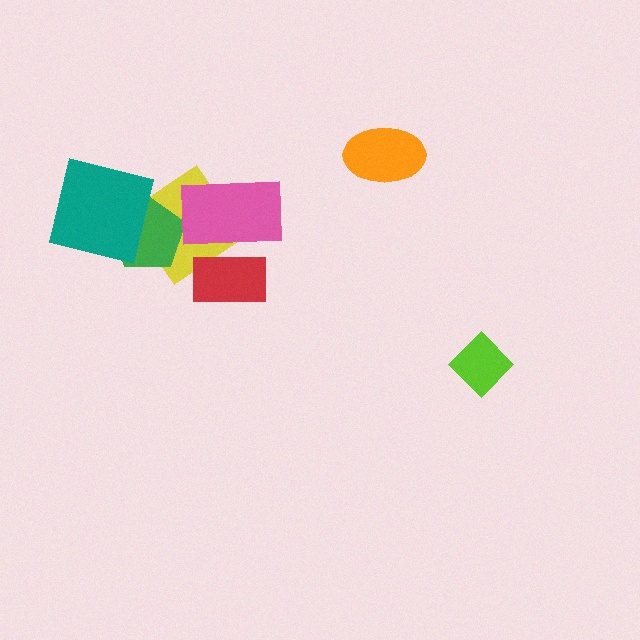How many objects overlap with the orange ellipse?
0 objects overlap with the orange ellipse.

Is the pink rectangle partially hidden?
Yes, it is partially covered by another shape.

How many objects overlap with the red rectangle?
2 objects overlap with the red rectangle.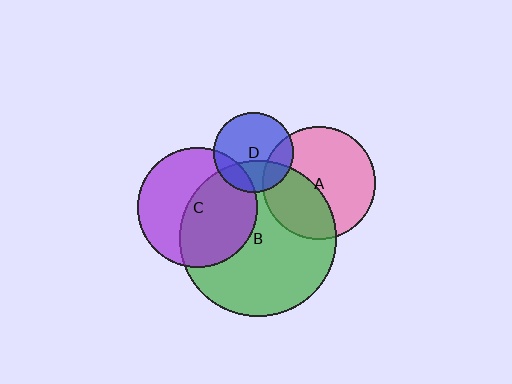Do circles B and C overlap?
Yes.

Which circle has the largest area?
Circle B (green).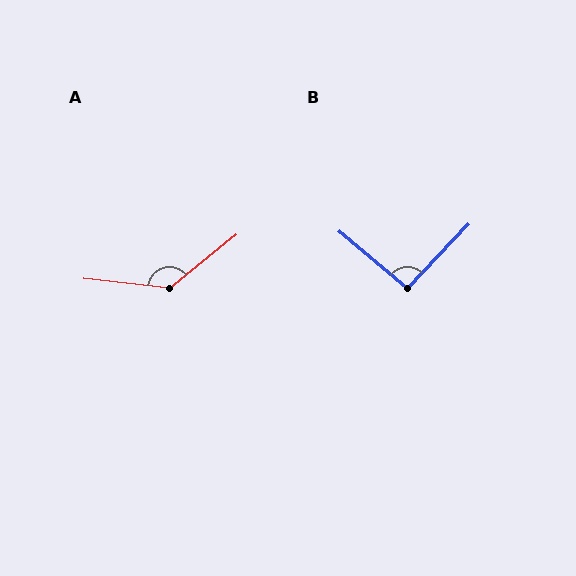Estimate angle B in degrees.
Approximately 93 degrees.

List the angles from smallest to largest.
B (93°), A (135°).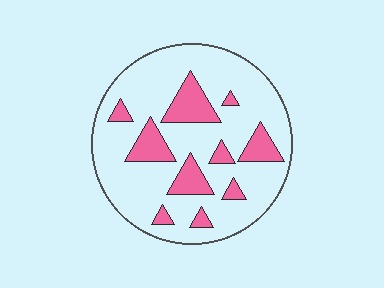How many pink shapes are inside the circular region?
10.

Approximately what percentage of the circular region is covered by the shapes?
Approximately 20%.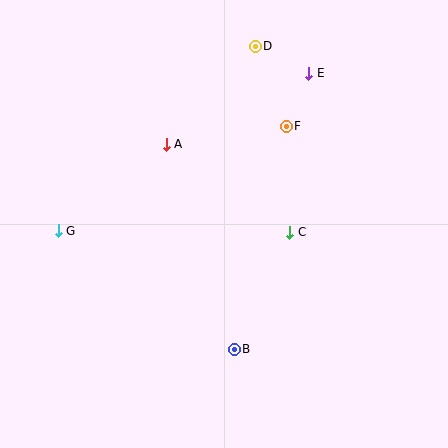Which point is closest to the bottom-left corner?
Point G is closest to the bottom-left corner.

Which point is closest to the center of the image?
Point C at (290, 232) is closest to the center.